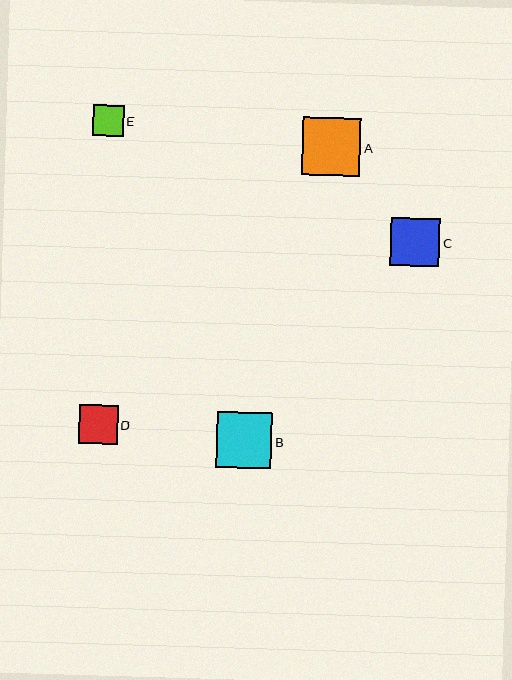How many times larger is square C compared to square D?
Square C is approximately 1.3 times the size of square D.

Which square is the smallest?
Square E is the smallest with a size of approximately 31 pixels.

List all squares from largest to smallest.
From largest to smallest: A, B, C, D, E.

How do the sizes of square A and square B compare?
Square A and square B are approximately the same size.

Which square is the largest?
Square A is the largest with a size of approximately 59 pixels.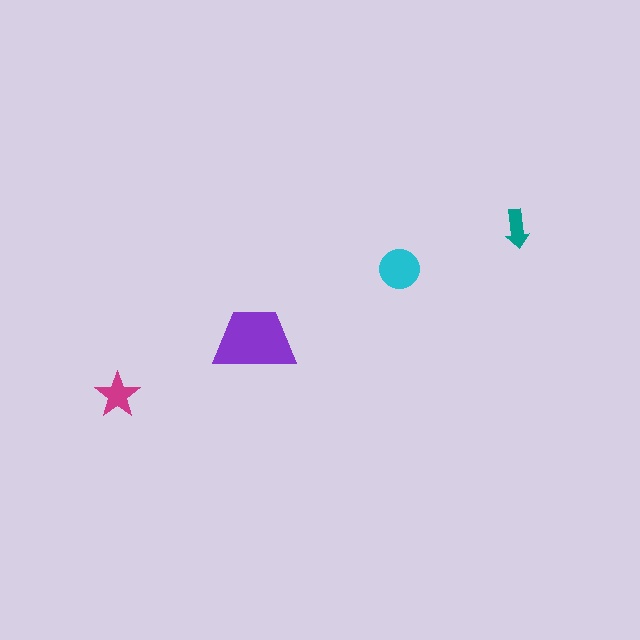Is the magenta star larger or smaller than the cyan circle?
Smaller.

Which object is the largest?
The purple trapezoid.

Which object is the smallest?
The teal arrow.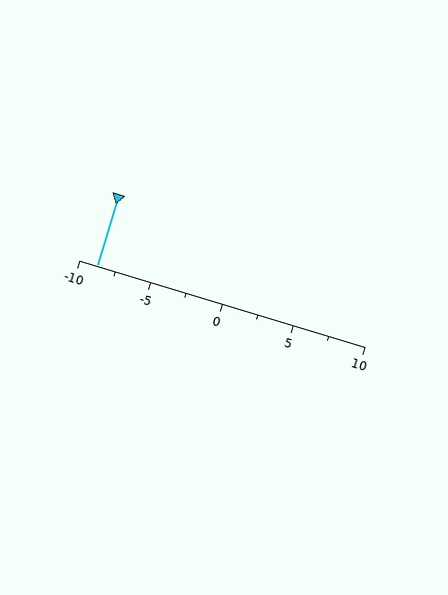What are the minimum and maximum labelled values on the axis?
The axis runs from -10 to 10.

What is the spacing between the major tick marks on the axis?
The major ticks are spaced 5 apart.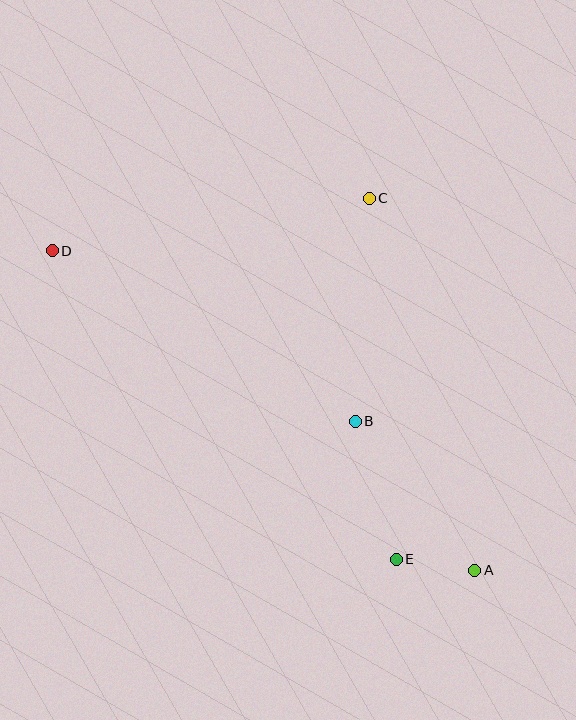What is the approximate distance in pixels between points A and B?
The distance between A and B is approximately 191 pixels.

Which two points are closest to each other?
Points A and E are closest to each other.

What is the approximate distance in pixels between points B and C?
The distance between B and C is approximately 224 pixels.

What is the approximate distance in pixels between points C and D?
The distance between C and D is approximately 321 pixels.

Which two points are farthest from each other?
Points A and D are farthest from each other.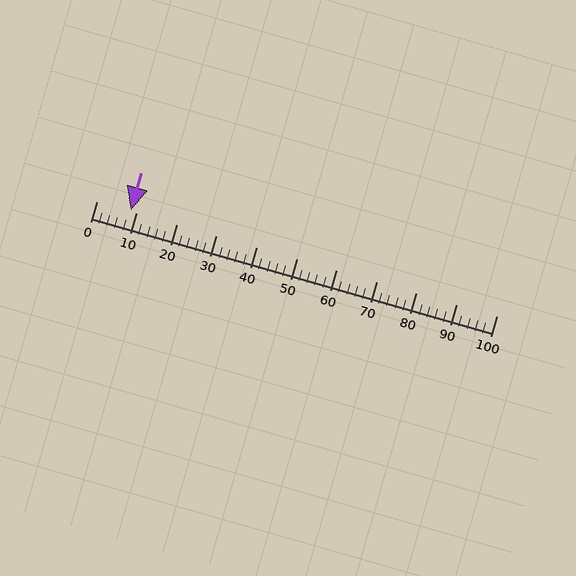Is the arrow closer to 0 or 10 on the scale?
The arrow is closer to 10.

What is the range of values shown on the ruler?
The ruler shows values from 0 to 100.